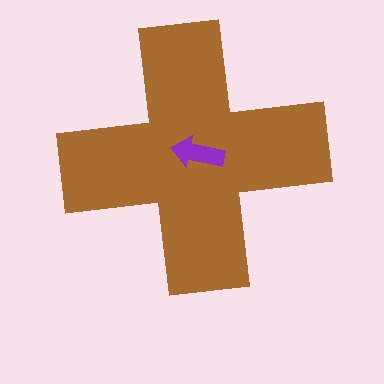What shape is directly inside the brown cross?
The purple arrow.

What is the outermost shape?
The brown cross.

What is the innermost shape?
The purple arrow.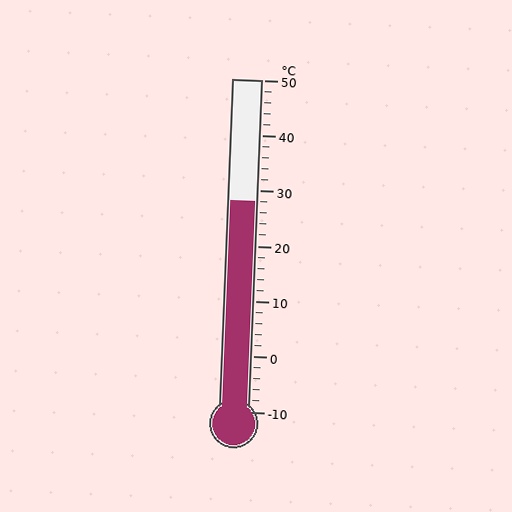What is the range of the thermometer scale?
The thermometer scale ranges from -10°C to 50°C.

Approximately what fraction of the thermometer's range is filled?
The thermometer is filled to approximately 65% of its range.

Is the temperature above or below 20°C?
The temperature is above 20°C.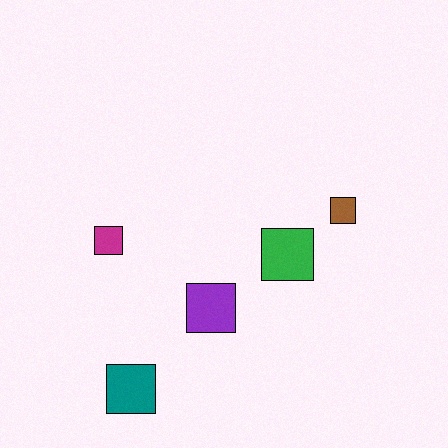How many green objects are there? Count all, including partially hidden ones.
There is 1 green object.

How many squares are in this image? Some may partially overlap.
There are 5 squares.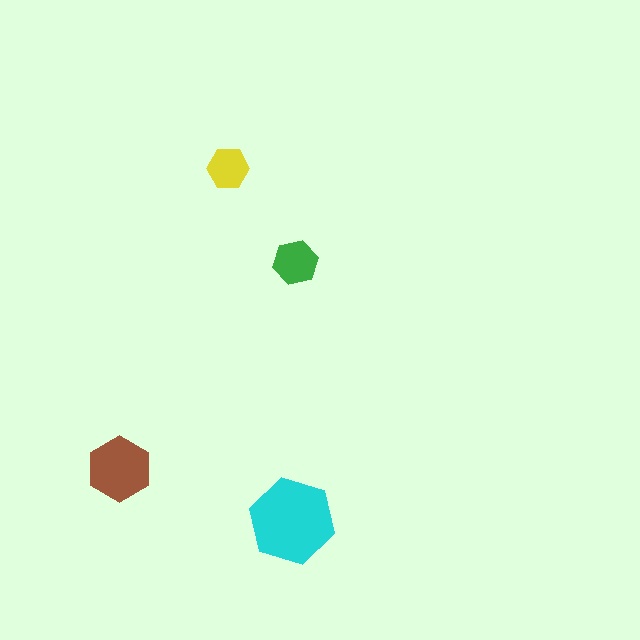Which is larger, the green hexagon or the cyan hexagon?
The cyan one.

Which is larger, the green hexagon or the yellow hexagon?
The green one.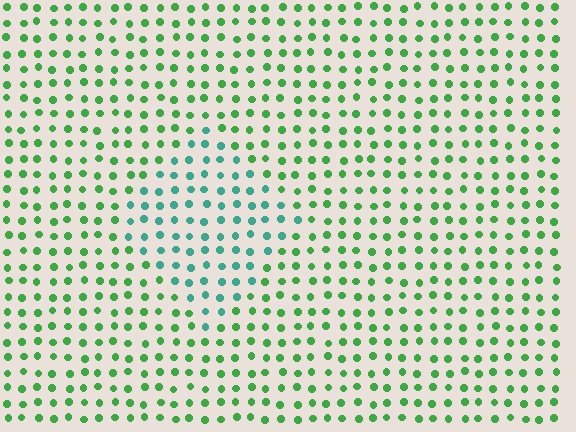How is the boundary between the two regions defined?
The boundary is defined purely by a slight shift in hue (about 42 degrees). Spacing, size, and orientation are identical on both sides.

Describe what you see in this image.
The image is filled with small green elements in a uniform arrangement. A diamond-shaped region is visible where the elements are tinted to a slightly different hue, forming a subtle color boundary.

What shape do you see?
I see a diamond.